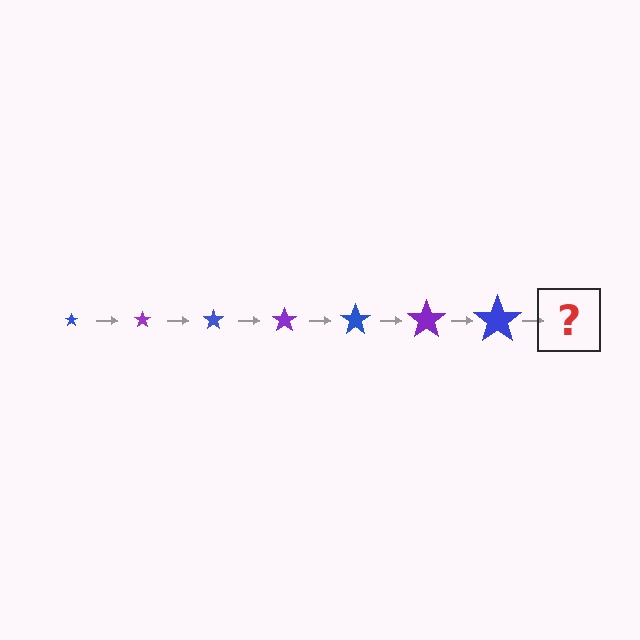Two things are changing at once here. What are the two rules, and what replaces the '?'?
The two rules are that the star grows larger each step and the color cycles through blue and purple. The '?' should be a purple star, larger than the previous one.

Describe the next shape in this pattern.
It should be a purple star, larger than the previous one.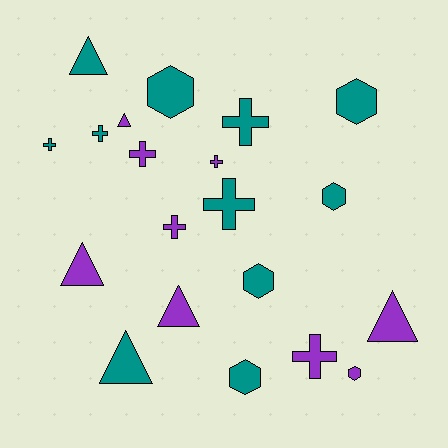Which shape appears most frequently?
Cross, with 8 objects.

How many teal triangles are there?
There are 2 teal triangles.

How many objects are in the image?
There are 20 objects.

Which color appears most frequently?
Teal, with 11 objects.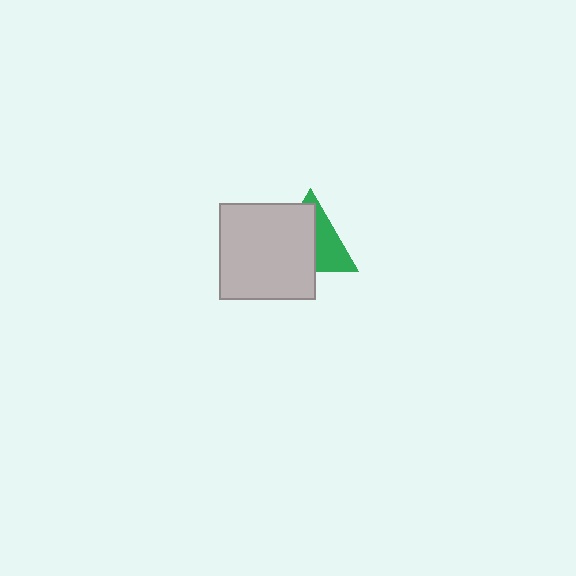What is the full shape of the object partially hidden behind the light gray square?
The partially hidden object is a green triangle.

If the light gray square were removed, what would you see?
You would see the complete green triangle.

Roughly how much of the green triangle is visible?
A small part of it is visible (roughly 43%).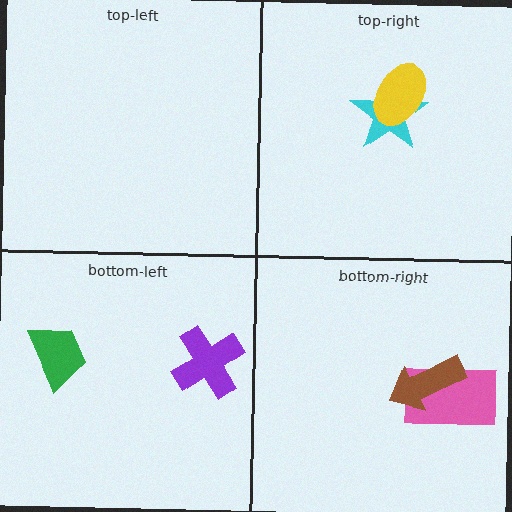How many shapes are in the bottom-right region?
2.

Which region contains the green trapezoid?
The bottom-left region.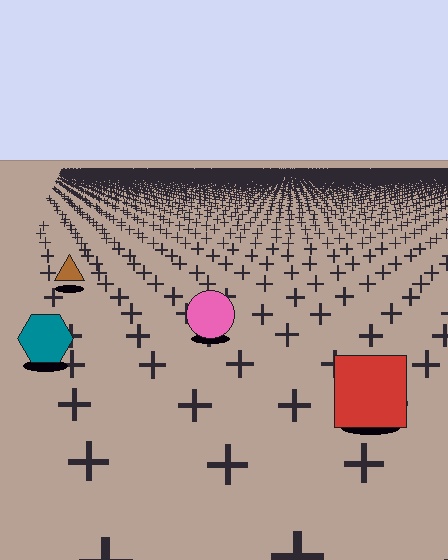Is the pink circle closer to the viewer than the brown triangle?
Yes. The pink circle is closer — you can tell from the texture gradient: the ground texture is coarser near it.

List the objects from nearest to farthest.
From nearest to farthest: the red square, the teal hexagon, the pink circle, the brown triangle.